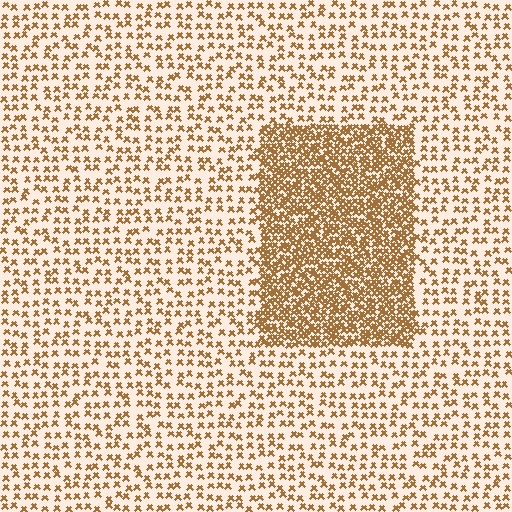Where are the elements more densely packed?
The elements are more densely packed inside the rectangle boundary.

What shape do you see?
I see a rectangle.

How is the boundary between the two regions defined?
The boundary is defined by a change in element density (approximately 2.7x ratio). All elements are the same color, size, and shape.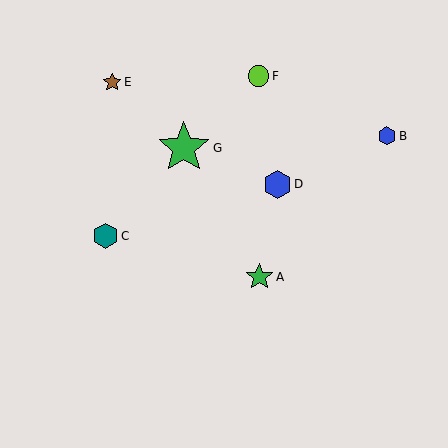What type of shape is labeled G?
Shape G is a green star.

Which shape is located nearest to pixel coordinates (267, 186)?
The blue hexagon (labeled D) at (278, 184) is nearest to that location.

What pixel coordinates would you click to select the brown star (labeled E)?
Click at (112, 82) to select the brown star E.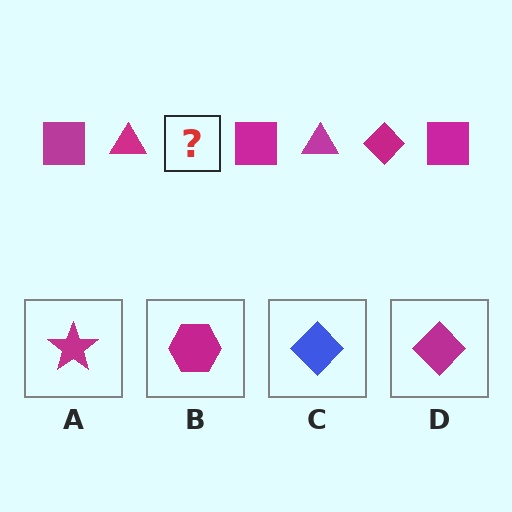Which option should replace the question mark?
Option D.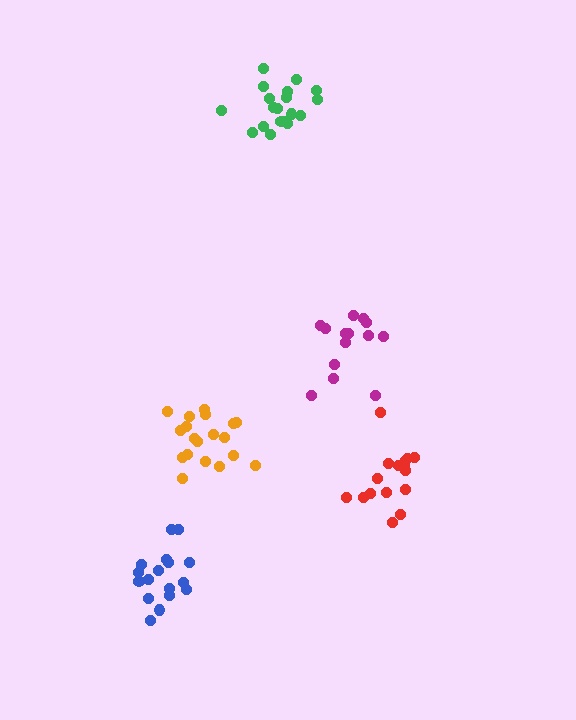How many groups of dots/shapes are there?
There are 5 groups.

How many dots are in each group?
Group 1: 17 dots, Group 2: 19 dots, Group 3: 19 dots, Group 4: 14 dots, Group 5: 17 dots (86 total).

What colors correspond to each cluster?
The clusters are colored: blue, green, orange, magenta, red.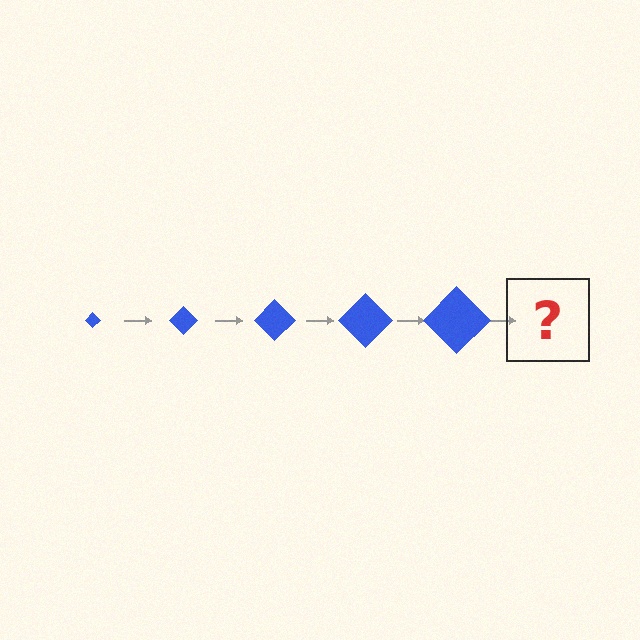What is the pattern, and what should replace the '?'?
The pattern is that the diamond gets progressively larger each step. The '?' should be a blue diamond, larger than the previous one.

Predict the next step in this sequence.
The next step is a blue diamond, larger than the previous one.